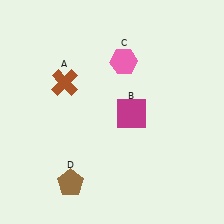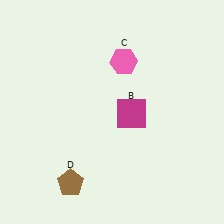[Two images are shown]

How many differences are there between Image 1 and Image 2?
There is 1 difference between the two images.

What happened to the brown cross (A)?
The brown cross (A) was removed in Image 2. It was in the top-left area of Image 1.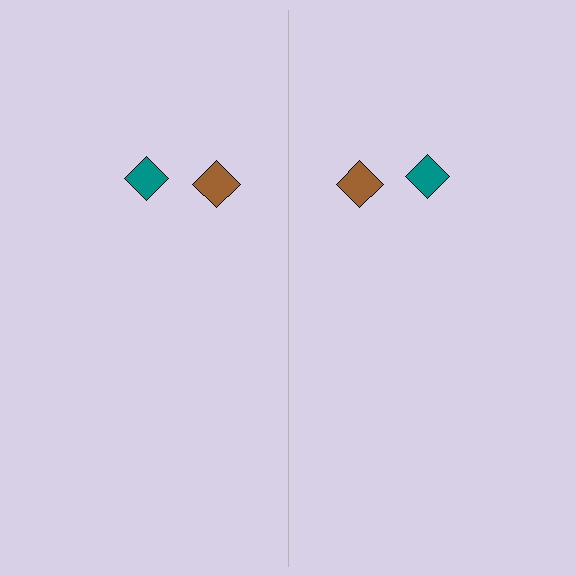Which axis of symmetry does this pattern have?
The pattern has a vertical axis of symmetry running through the center of the image.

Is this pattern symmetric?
Yes, this pattern has bilateral (reflection) symmetry.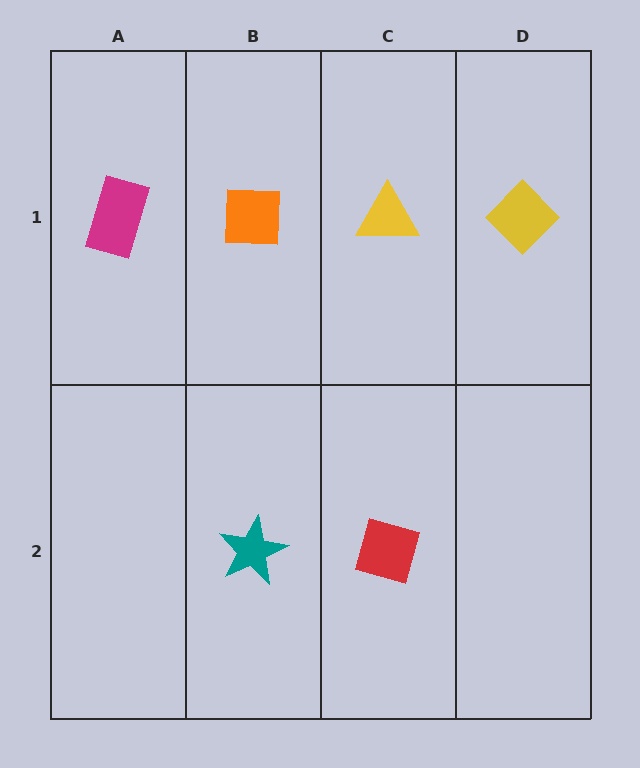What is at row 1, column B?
An orange square.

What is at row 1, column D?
A yellow diamond.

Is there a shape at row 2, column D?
No, that cell is empty.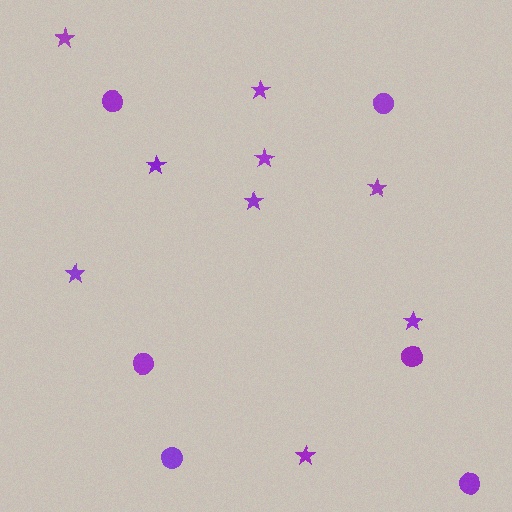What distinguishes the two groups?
There are 2 groups: one group of circles (6) and one group of stars (9).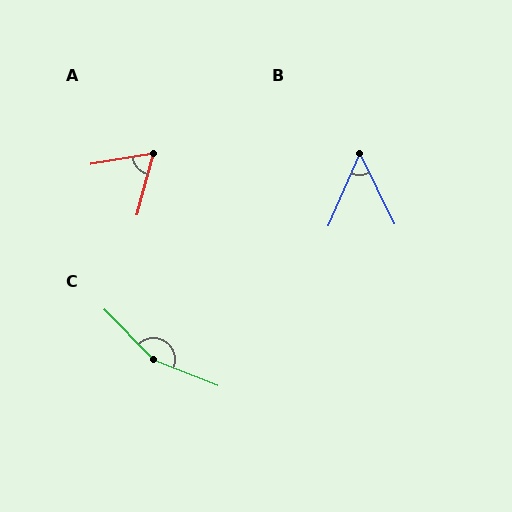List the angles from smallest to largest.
B (49°), A (65°), C (156°).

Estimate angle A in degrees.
Approximately 65 degrees.